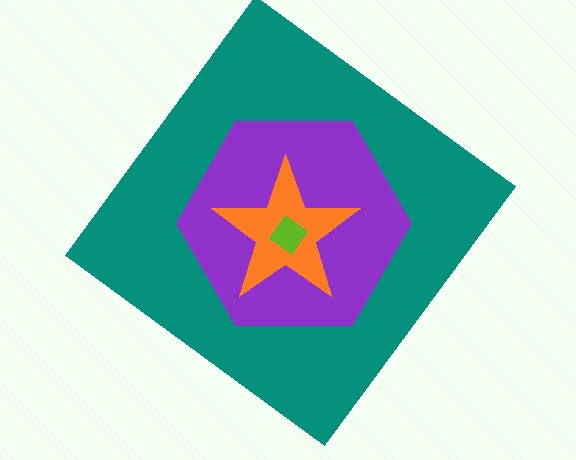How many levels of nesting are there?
4.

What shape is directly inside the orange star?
The lime diamond.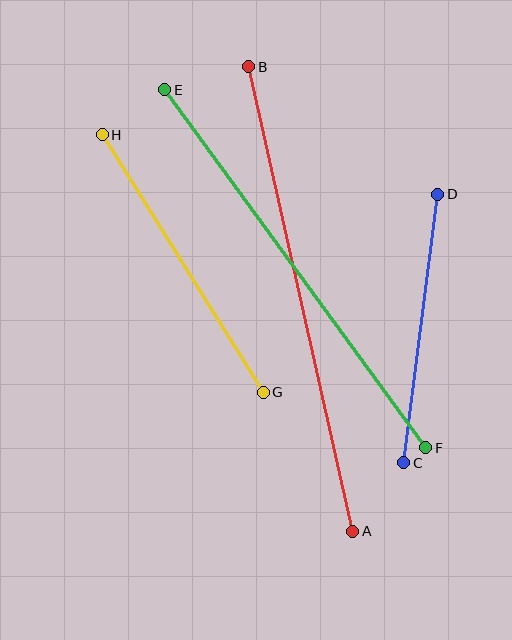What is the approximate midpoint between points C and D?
The midpoint is at approximately (421, 328) pixels.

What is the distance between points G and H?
The distance is approximately 304 pixels.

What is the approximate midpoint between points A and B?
The midpoint is at approximately (301, 299) pixels.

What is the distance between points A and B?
The distance is approximately 476 pixels.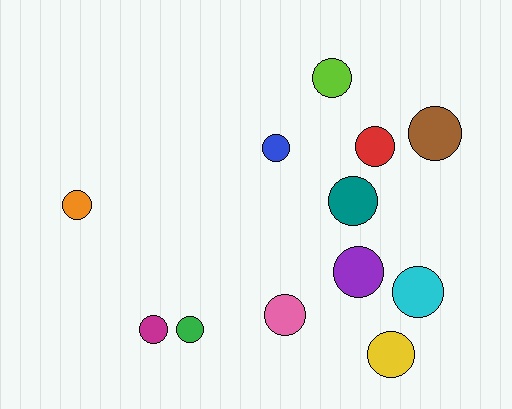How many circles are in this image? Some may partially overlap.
There are 12 circles.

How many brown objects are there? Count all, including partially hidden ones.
There is 1 brown object.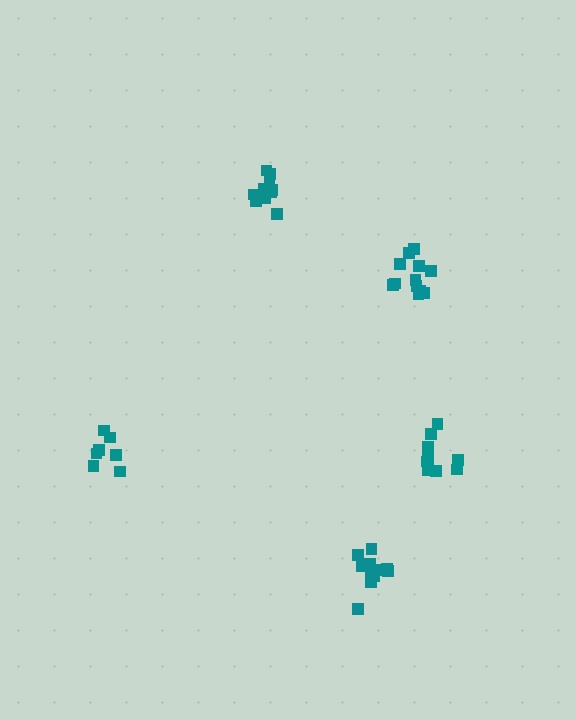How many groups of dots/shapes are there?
There are 5 groups.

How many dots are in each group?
Group 1: 12 dots, Group 2: 11 dots, Group 3: 13 dots, Group 4: 7 dots, Group 5: 10 dots (53 total).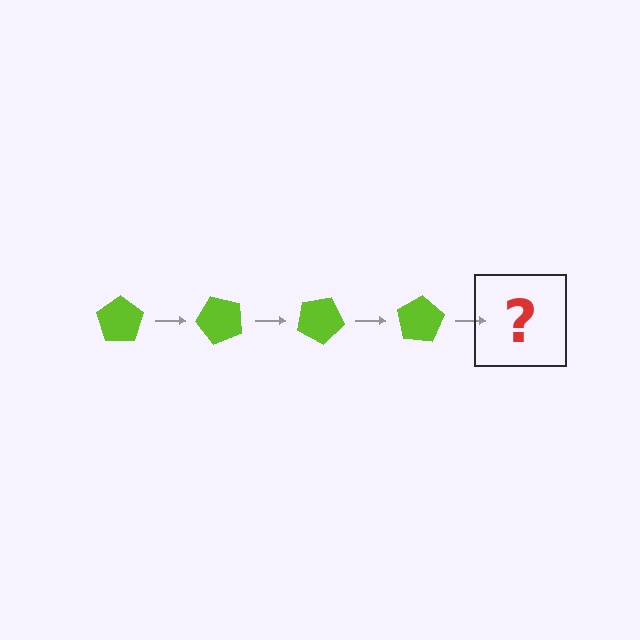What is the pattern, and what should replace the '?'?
The pattern is that the pentagon rotates 50 degrees each step. The '?' should be a lime pentagon rotated 200 degrees.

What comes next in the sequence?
The next element should be a lime pentagon rotated 200 degrees.